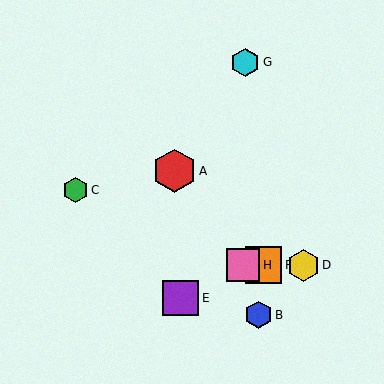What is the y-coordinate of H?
Object H is at y≈265.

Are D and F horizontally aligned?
Yes, both are at y≈265.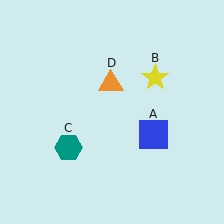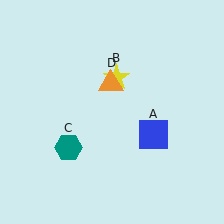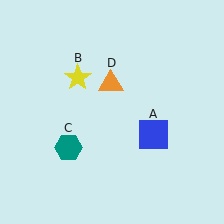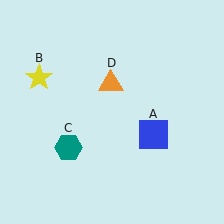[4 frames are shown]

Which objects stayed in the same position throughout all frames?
Blue square (object A) and teal hexagon (object C) and orange triangle (object D) remained stationary.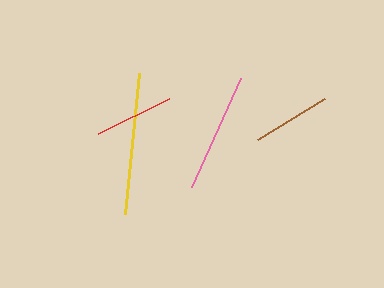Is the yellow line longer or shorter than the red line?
The yellow line is longer than the red line.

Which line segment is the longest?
The yellow line is the longest at approximately 142 pixels.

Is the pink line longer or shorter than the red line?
The pink line is longer than the red line.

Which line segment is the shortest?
The brown line is the shortest at approximately 79 pixels.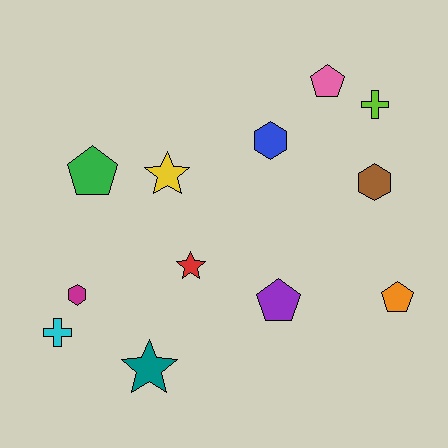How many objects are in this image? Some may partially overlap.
There are 12 objects.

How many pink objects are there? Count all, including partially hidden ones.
There is 1 pink object.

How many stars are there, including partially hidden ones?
There are 3 stars.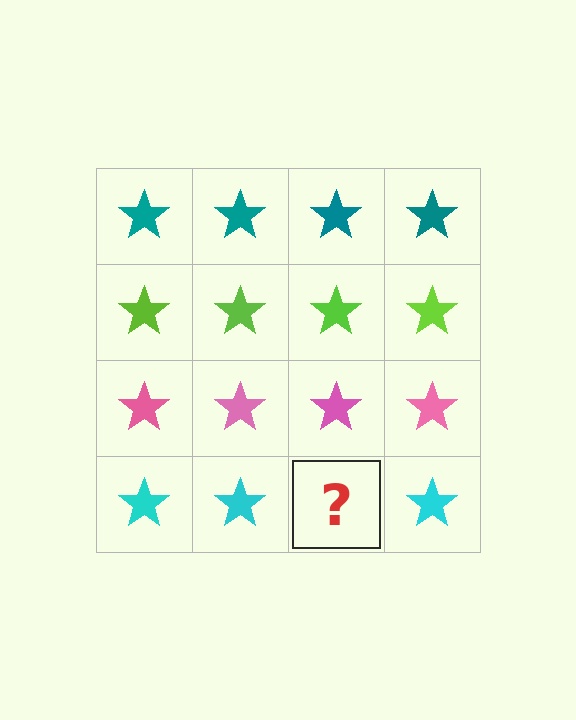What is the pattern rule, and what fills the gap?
The rule is that each row has a consistent color. The gap should be filled with a cyan star.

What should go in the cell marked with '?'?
The missing cell should contain a cyan star.